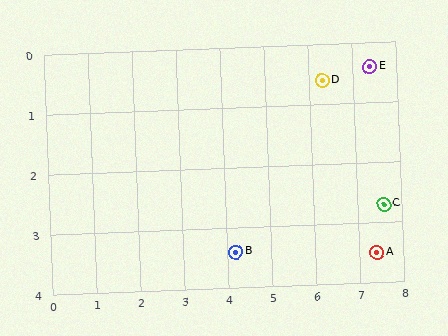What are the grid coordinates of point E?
Point E is at approximately (7.4, 0.4).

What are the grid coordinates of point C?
Point C is at approximately (7.6, 2.7).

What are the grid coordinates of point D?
Point D is at approximately (6.3, 0.6).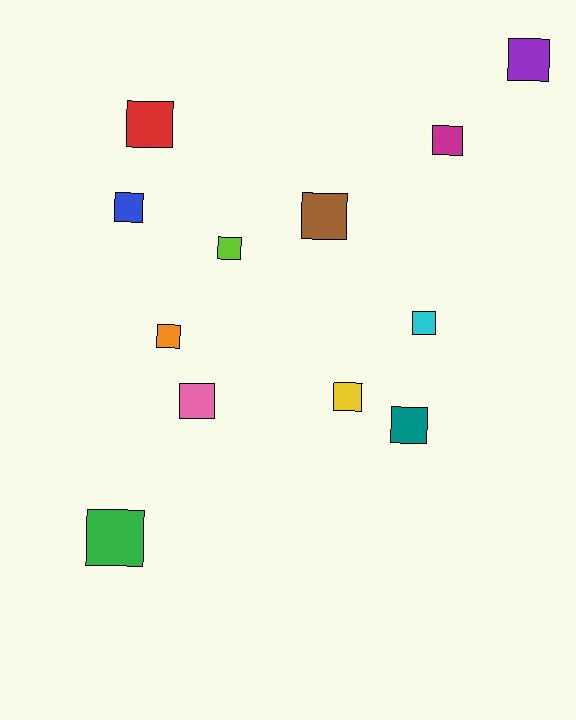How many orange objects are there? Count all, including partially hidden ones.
There is 1 orange object.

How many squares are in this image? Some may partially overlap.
There are 12 squares.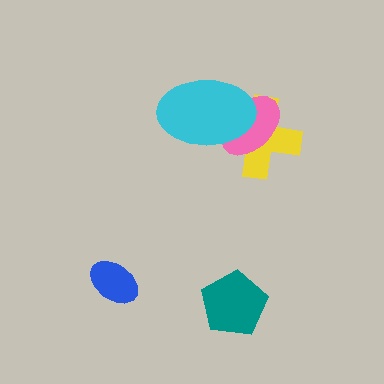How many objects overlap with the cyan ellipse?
2 objects overlap with the cyan ellipse.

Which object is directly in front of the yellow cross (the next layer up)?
The pink ellipse is directly in front of the yellow cross.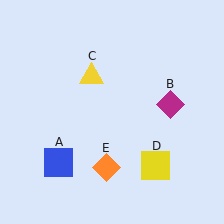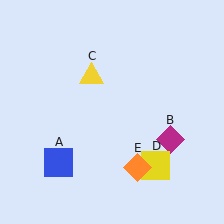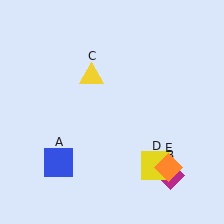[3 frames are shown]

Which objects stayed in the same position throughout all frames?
Blue square (object A) and yellow triangle (object C) and yellow square (object D) remained stationary.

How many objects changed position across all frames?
2 objects changed position: magenta diamond (object B), orange diamond (object E).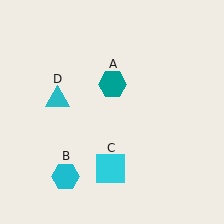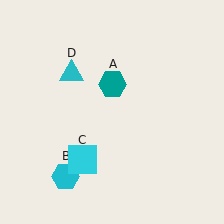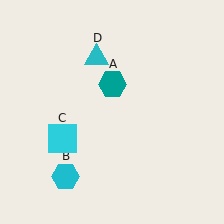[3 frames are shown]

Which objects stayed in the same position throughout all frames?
Teal hexagon (object A) and cyan hexagon (object B) remained stationary.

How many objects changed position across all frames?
2 objects changed position: cyan square (object C), cyan triangle (object D).